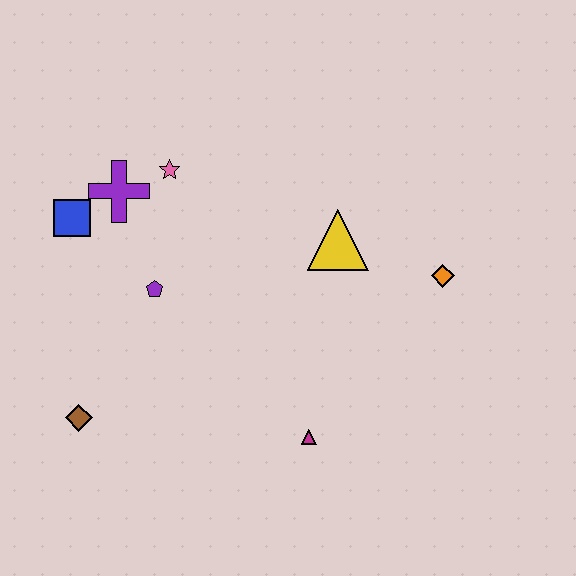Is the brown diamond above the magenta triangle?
Yes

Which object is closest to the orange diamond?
The yellow triangle is closest to the orange diamond.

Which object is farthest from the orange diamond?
The brown diamond is farthest from the orange diamond.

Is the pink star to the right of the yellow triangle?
No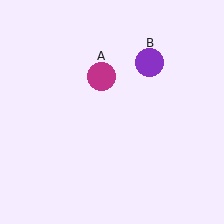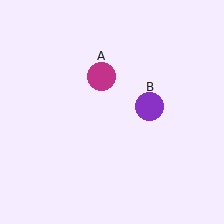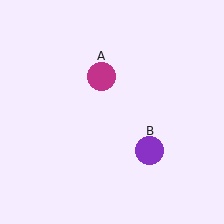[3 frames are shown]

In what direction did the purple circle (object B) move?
The purple circle (object B) moved down.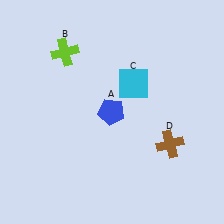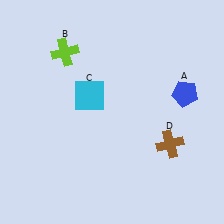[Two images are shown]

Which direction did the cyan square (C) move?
The cyan square (C) moved left.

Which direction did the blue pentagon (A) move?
The blue pentagon (A) moved right.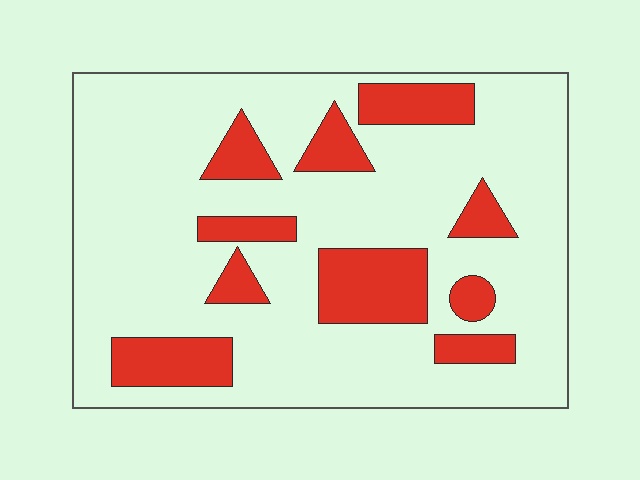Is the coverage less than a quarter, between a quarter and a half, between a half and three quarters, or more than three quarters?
Less than a quarter.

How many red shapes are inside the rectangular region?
10.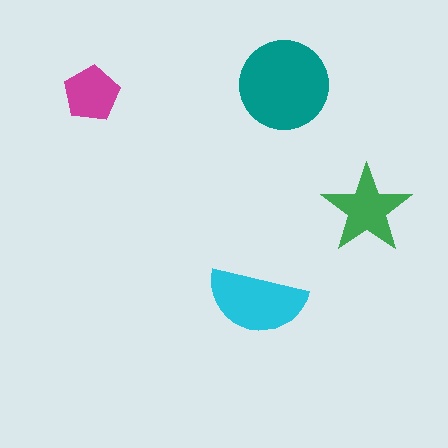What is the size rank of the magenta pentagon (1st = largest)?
4th.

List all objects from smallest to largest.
The magenta pentagon, the green star, the cyan semicircle, the teal circle.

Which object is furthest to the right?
The green star is rightmost.